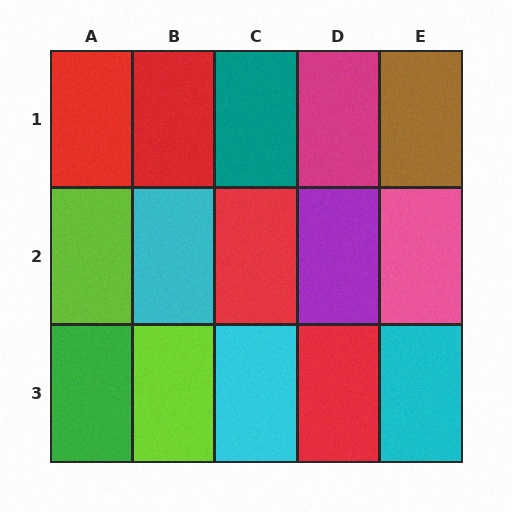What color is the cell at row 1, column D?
Magenta.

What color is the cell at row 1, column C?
Teal.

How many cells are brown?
1 cell is brown.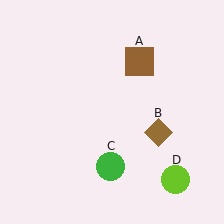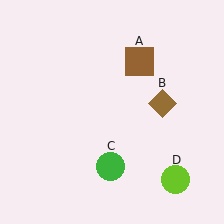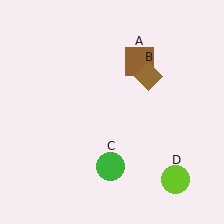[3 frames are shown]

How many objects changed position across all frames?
1 object changed position: brown diamond (object B).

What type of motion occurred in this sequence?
The brown diamond (object B) rotated counterclockwise around the center of the scene.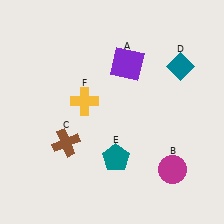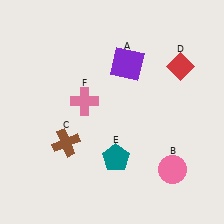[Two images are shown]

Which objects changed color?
B changed from magenta to pink. D changed from teal to red. F changed from yellow to pink.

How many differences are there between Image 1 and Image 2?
There are 3 differences between the two images.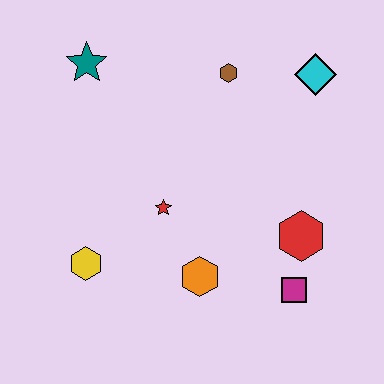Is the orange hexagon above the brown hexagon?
No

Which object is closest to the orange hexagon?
The red star is closest to the orange hexagon.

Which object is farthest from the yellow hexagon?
The cyan diamond is farthest from the yellow hexagon.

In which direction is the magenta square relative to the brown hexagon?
The magenta square is below the brown hexagon.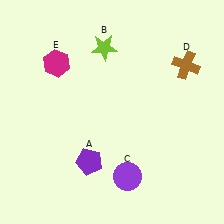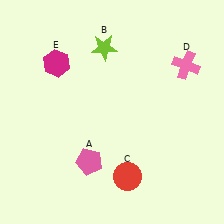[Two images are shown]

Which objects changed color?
A changed from purple to pink. C changed from purple to red. D changed from brown to pink.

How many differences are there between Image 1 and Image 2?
There are 3 differences between the two images.